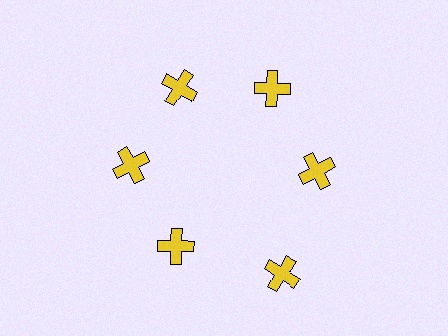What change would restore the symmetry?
The symmetry would be restored by moving it inward, back onto the ring so that all 6 crosses sit at equal angles and equal distance from the center.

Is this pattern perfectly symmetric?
No. The 6 yellow crosses are arranged in a ring, but one element near the 5 o'clock position is pushed outward from the center, breaking the 6-fold rotational symmetry.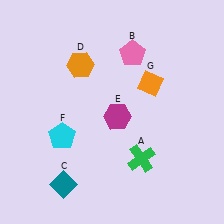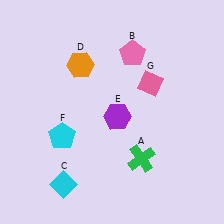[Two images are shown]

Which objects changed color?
C changed from teal to cyan. E changed from magenta to purple. G changed from orange to pink.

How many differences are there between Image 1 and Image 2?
There are 3 differences between the two images.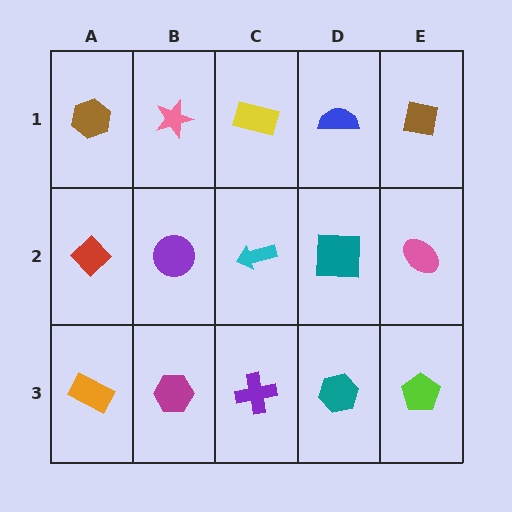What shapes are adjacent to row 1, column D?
A teal square (row 2, column D), a yellow rectangle (row 1, column C), a brown square (row 1, column E).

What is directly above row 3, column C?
A cyan arrow.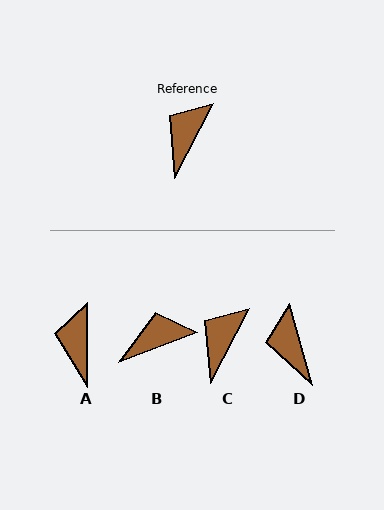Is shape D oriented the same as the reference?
No, it is off by about 43 degrees.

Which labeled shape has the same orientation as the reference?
C.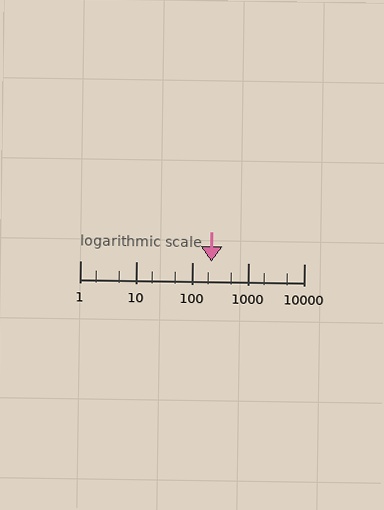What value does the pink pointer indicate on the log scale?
The pointer indicates approximately 220.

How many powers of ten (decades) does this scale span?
The scale spans 4 decades, from 1 to 10000.